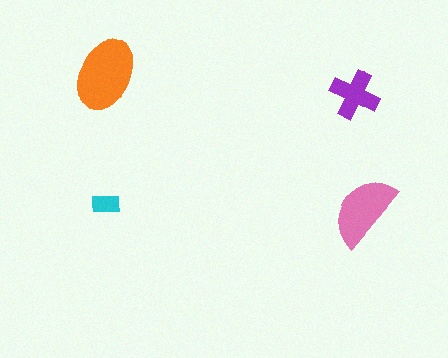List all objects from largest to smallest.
The orange ellipse, the pink semicircle, the purple cross, the cyan rectangle.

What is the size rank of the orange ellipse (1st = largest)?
1st.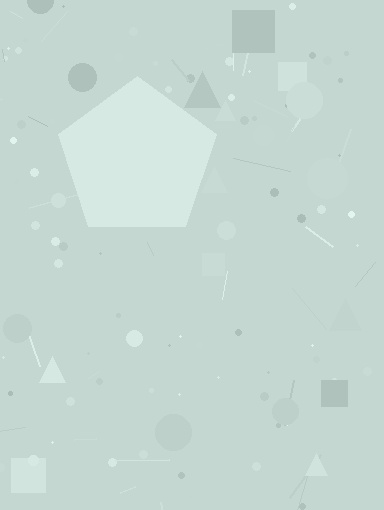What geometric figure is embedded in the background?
A pentagon is embedded in the background.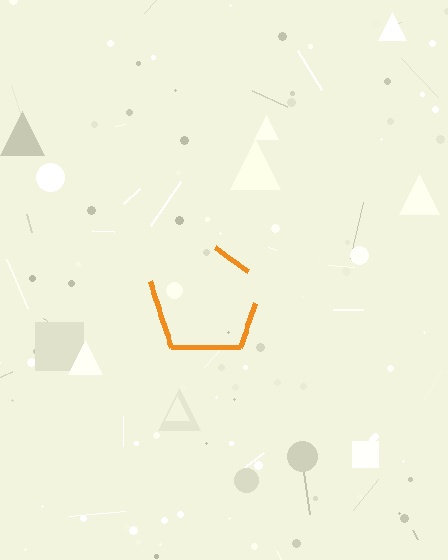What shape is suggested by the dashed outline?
The dashed outline suggests a pentagon.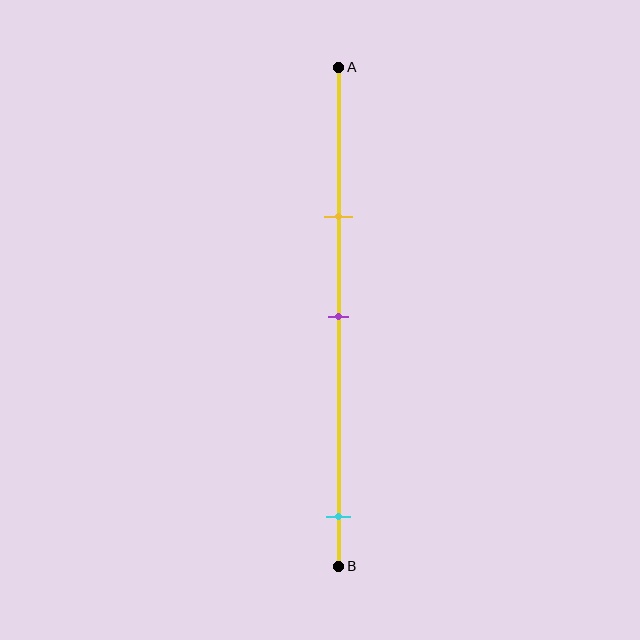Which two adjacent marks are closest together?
The yellow and purple marks are the closest adjacent pair.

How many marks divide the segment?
There are 3 marks dividing the segment.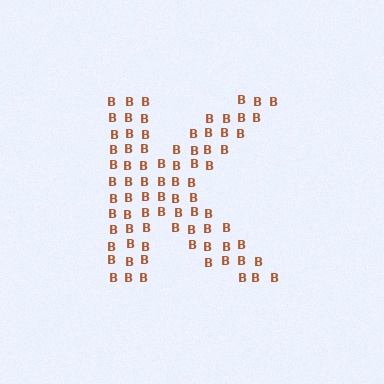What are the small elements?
The small elements are letter B's.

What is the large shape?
The large shape is the letter K.